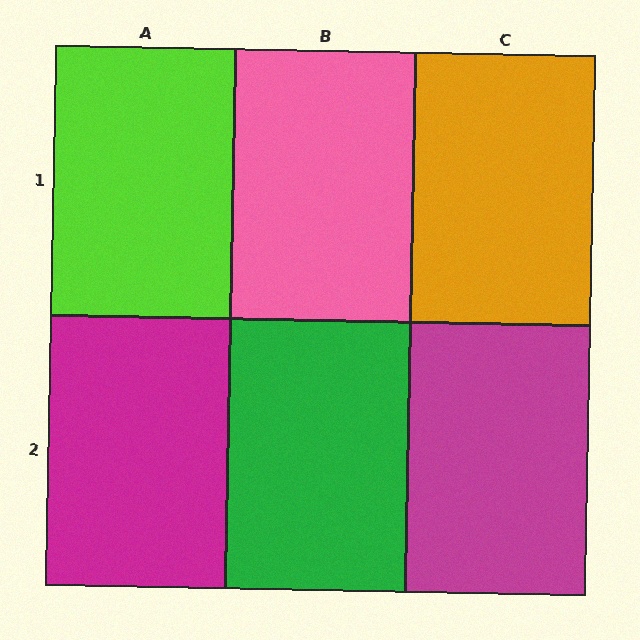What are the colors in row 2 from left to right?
Magenta, green, magenta.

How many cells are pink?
1 cell is pink.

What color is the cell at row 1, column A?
Lime.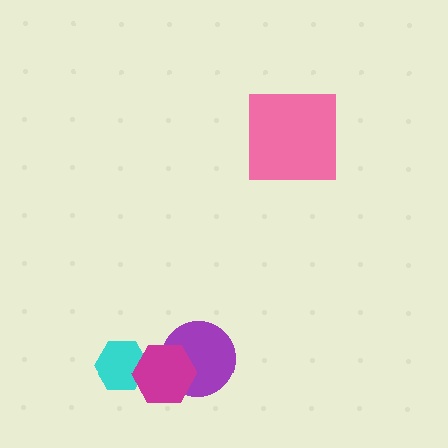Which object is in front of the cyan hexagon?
The magenta hexagon is in front of the cyan hexagon.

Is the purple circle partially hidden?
Yes, it is partially covered by another shape.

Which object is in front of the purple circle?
The magenta hexagon is in front of the purple circle.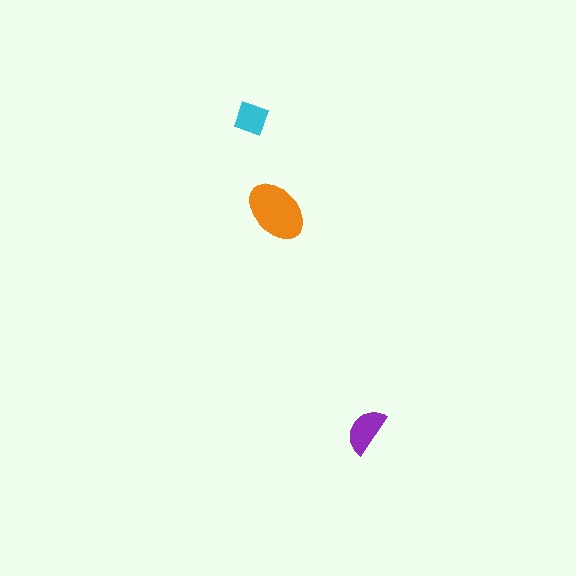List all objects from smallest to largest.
The cyan diamond, the purple semicircle, the orange ellipse.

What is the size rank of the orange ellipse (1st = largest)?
1st.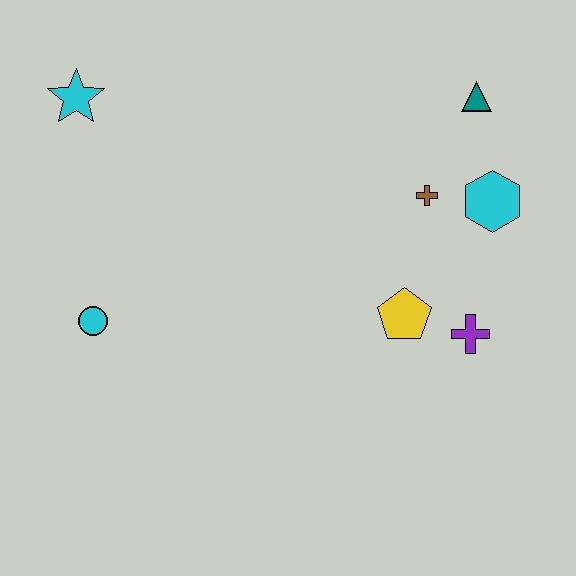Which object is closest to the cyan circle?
The cyan star is closest to the cyan circle.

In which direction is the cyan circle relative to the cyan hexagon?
The cyan circle is to the left of the cyan hexagon.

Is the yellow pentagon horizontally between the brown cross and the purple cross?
No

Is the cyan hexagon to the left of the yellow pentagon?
No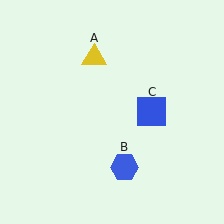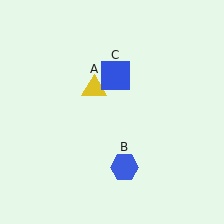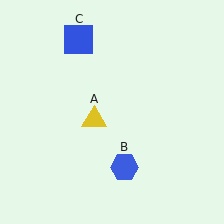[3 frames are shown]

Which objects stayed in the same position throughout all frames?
Blue hexagon (object B) remained stationary.